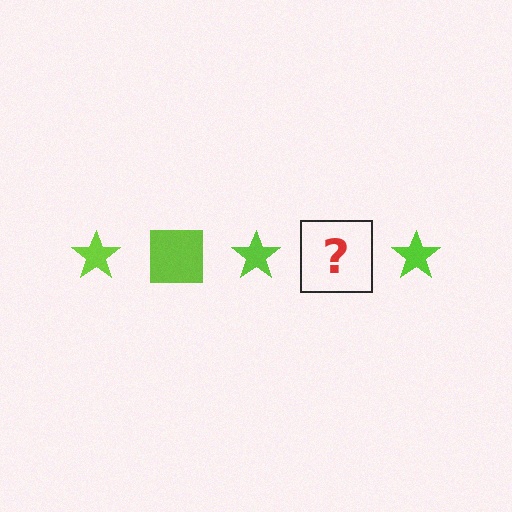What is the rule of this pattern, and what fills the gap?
The rule is that the pattern cycles through star, square shapes in lime. The gap should be filled with a lime square.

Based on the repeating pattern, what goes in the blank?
The blank should be a lime square.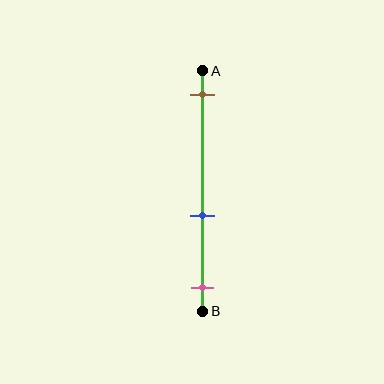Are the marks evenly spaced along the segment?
No, the marks are not evenly spaced.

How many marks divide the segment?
There are 3 marks dividing the segment.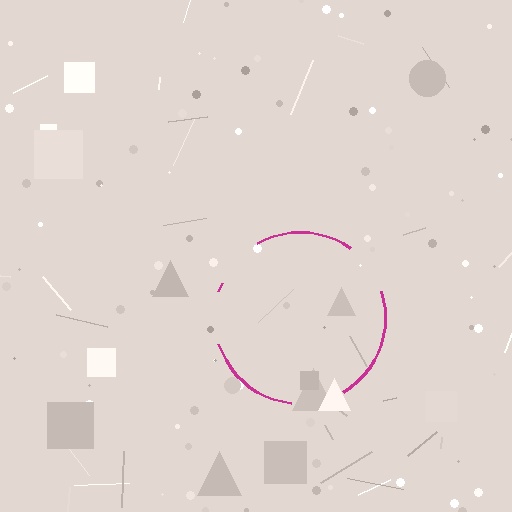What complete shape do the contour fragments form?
The contour fragments form a circle.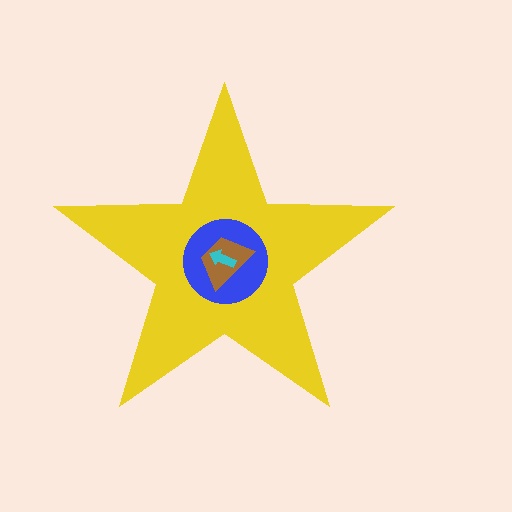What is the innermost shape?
The cyan arrow.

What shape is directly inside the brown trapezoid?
The cyan arrow.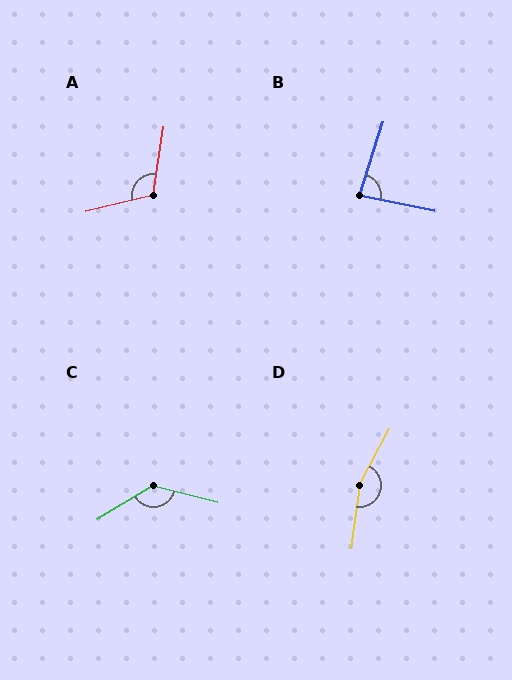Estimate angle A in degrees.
Approximately 113 degrees.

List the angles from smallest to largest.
B (84°), A (113°), C (134°), D (159°).